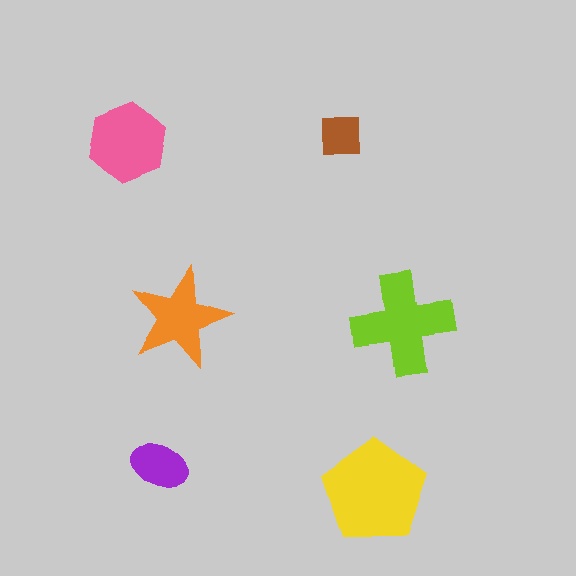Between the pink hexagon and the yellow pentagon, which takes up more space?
The yellow pentagon.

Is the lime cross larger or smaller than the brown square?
Larger.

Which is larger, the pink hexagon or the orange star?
The pink hexagon.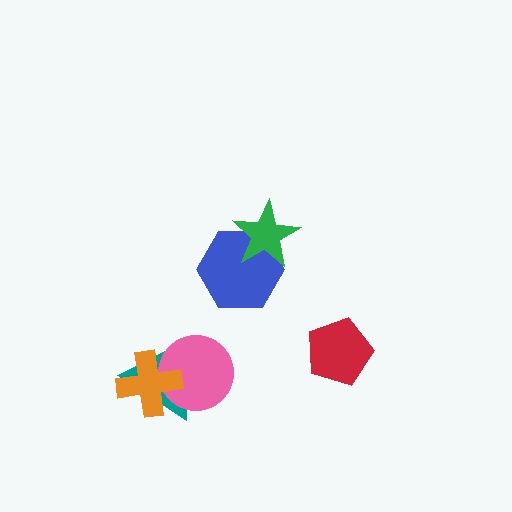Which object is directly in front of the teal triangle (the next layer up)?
The pink circle is directly in front of the teal triangle.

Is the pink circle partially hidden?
Yes, it is partially covered by another shape.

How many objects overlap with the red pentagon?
0 objects overlap with the red pentagon.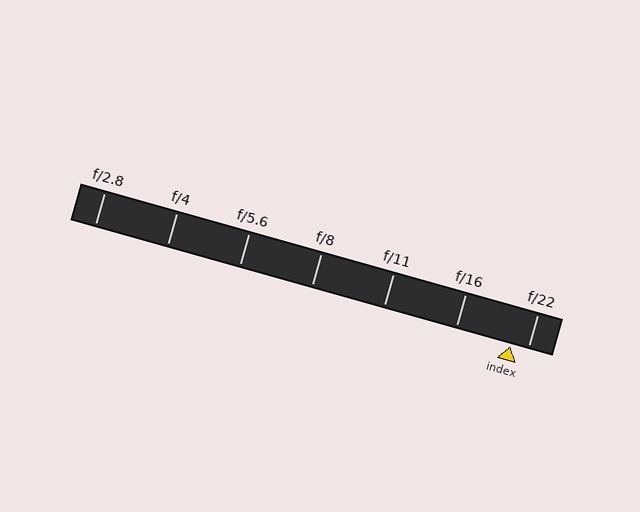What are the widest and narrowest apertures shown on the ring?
The widest aperture shown is f/2.8 and the narrowest is f/22.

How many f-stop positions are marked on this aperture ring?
There are 7 f-stop positions marked.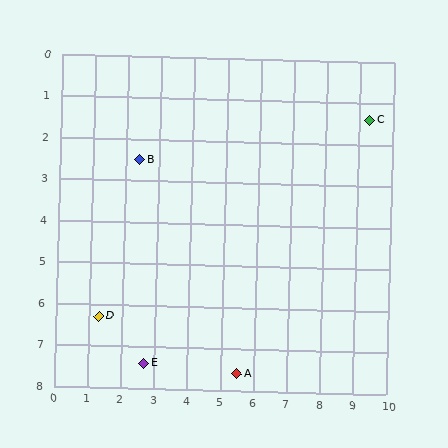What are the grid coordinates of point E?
Point E is at approximately (2.7, 7.4).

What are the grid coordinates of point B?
Point B is at approximately (2.4, 2.5).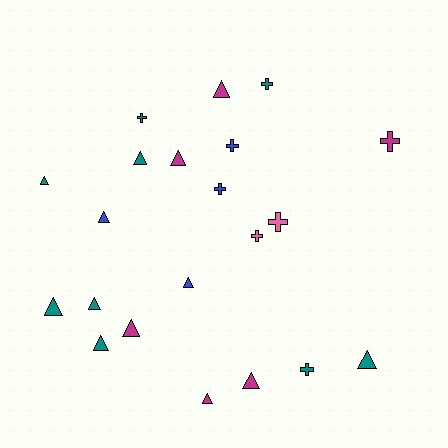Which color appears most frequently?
Teal, with 9 objects.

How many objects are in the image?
There are 21 objects.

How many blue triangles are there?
There are 2 blue triangles.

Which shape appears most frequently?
Triangle, with 13 objects.